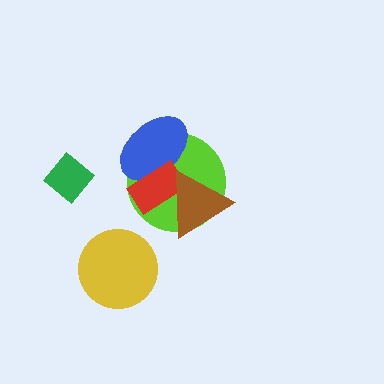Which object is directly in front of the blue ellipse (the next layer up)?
The red rectangle is directly in front of the blue ellipse.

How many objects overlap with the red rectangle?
3 objects overlap with the red rectangle.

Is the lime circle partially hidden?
Yes, it is partially covered by another shape.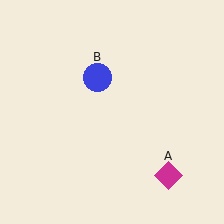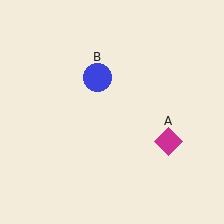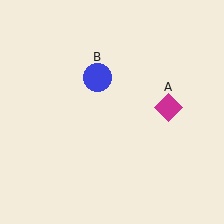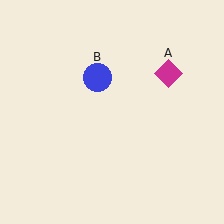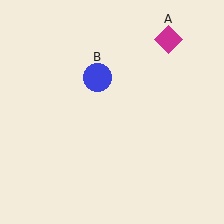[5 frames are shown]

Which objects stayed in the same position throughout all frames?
Blue circle (object B) remained stationary.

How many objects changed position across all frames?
1 object changed position: magenta diamond (object A).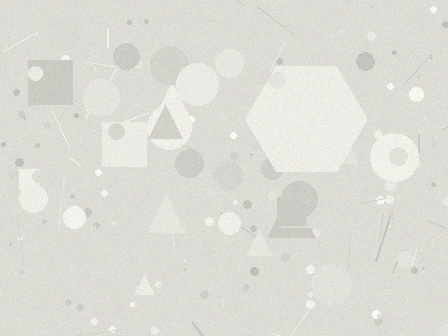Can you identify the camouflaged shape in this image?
The camouflaged shape is a hexagon.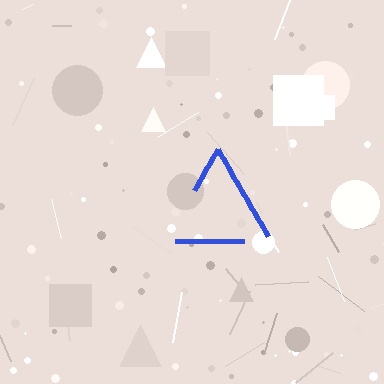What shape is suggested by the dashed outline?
The dashed outline suggests a triangle.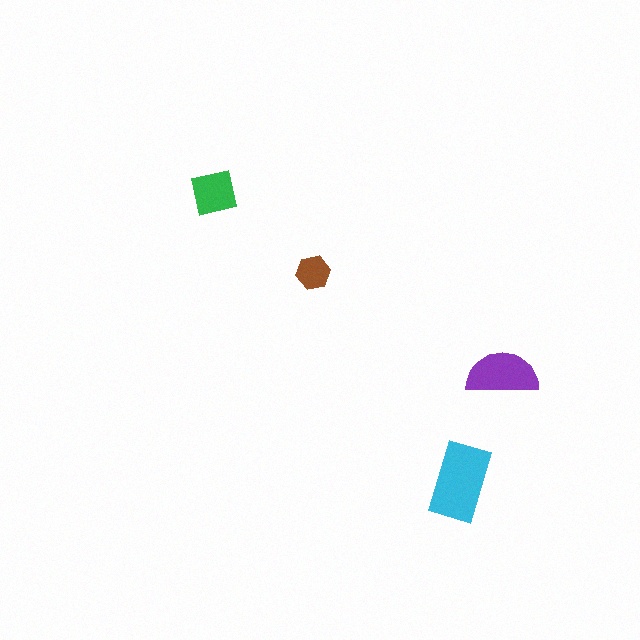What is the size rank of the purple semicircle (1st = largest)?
2nd.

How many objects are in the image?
There are 4 objects in the image.